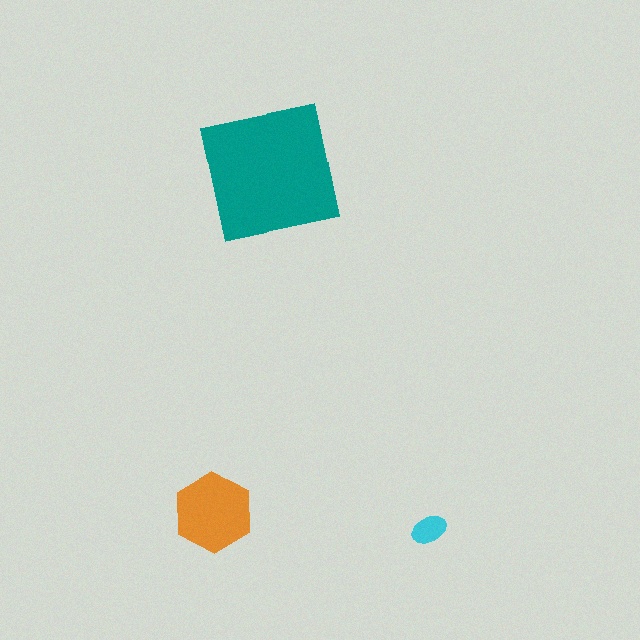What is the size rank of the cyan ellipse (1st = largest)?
3rd.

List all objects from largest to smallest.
The teal square, the orange hexagon, the cyan ellipse.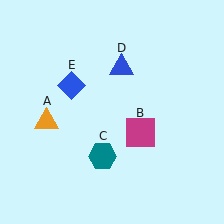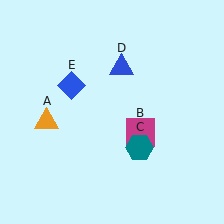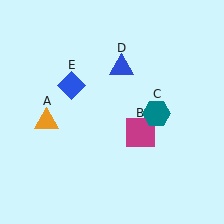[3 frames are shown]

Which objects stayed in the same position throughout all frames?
Orange triangle (object A) and magenta square (object B) and blue triangle (object D) and blue diamond (object E) remained stationary.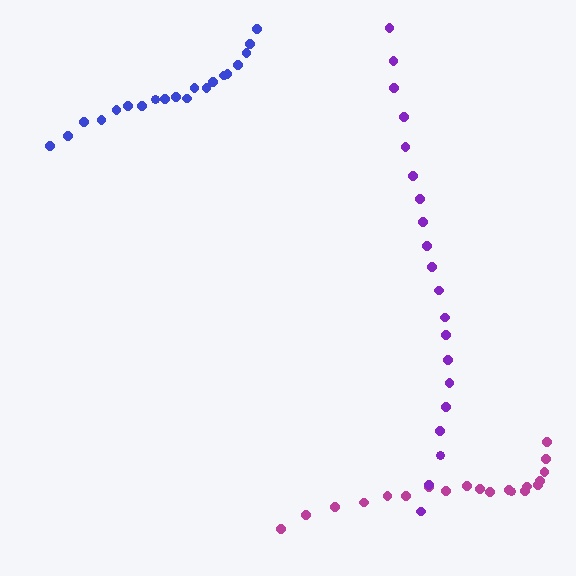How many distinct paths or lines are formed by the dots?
There are 3 distinct paths.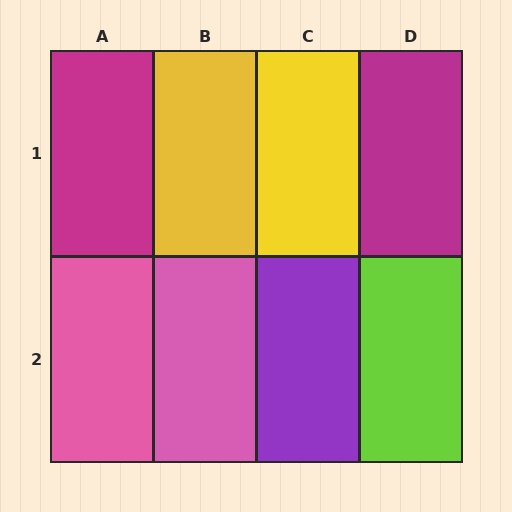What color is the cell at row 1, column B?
Yellow.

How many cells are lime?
1 cell is lime.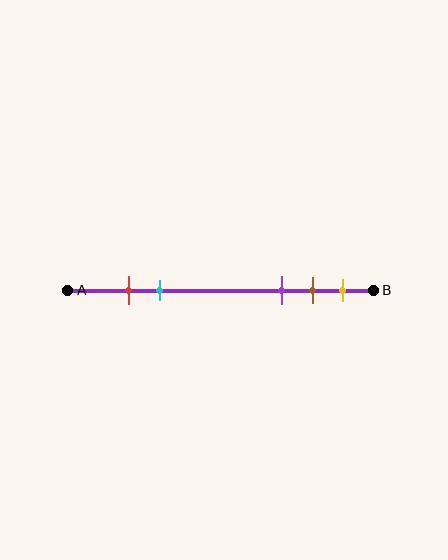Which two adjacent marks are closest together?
The red and cyan marks are the closest adjacent pair.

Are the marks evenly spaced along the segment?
No, the marks are not evenly spaced.